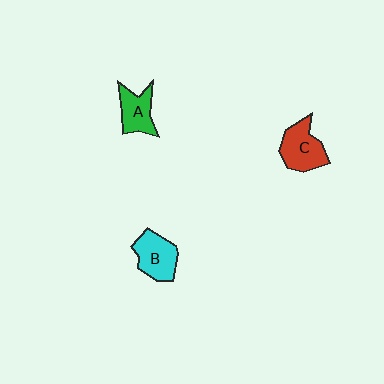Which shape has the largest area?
Shape C (red).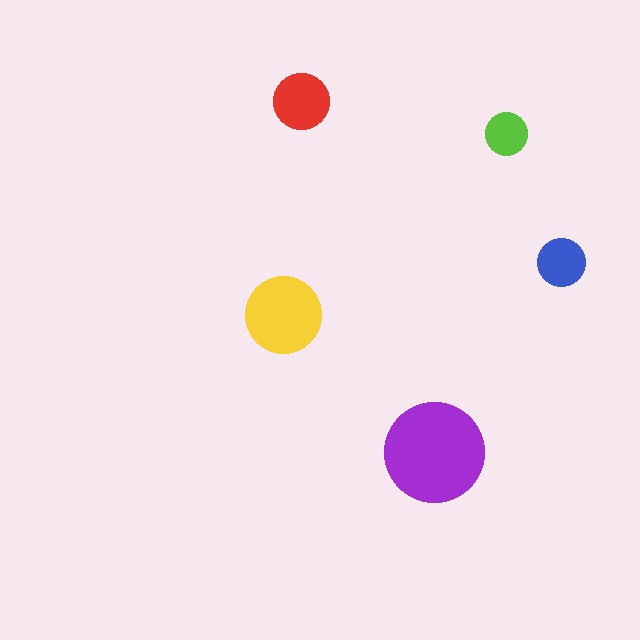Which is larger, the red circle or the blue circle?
The red one.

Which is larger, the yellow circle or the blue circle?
The yellow one.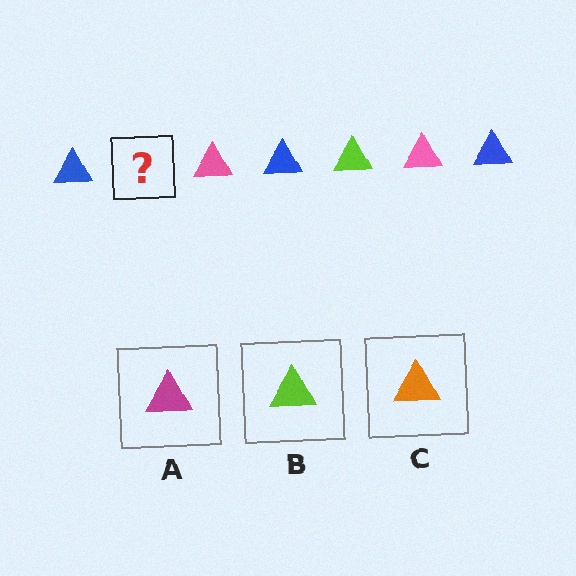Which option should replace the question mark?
Option B.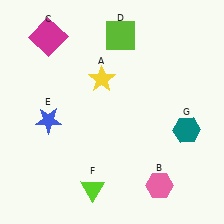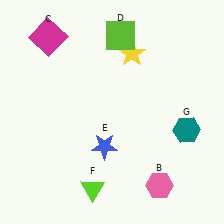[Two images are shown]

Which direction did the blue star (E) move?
The blue star (E) moved right.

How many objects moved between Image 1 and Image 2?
2 objects moved between the two images.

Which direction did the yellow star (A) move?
The yellow star (A) moved right.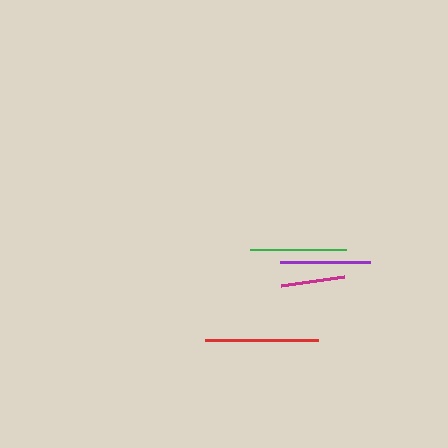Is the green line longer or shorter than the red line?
The red line is longer than the green line.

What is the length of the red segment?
The red segment is approximately 112 pixels long.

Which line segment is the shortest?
The magenta line is the shortest at approximately 64 pixels.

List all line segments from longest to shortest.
From longest to shortest: red, green, purple, magenta.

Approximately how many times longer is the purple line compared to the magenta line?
The purple line is approximately 1.4 times the length of the magenta line.